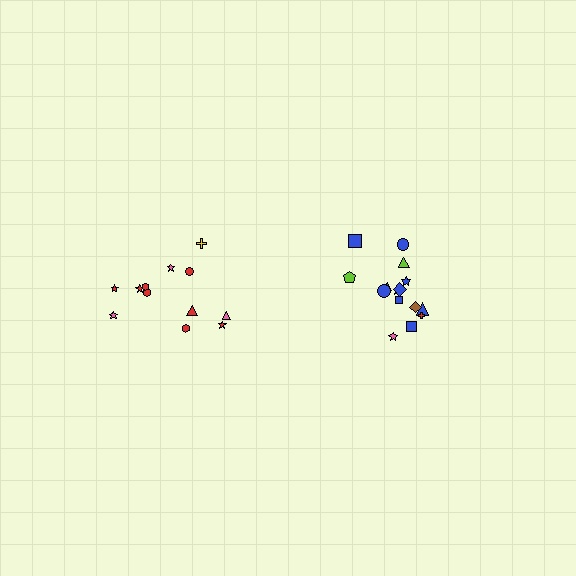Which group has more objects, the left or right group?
The right group.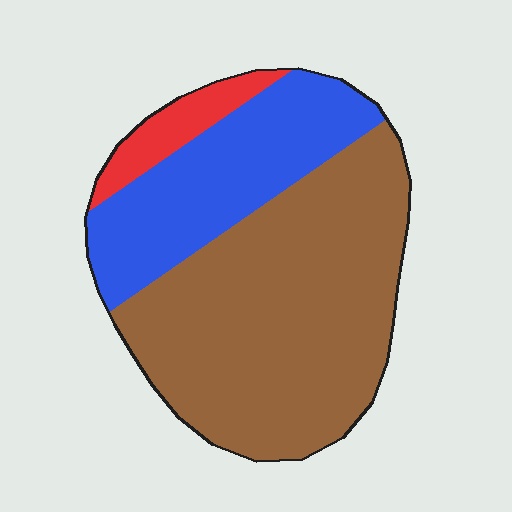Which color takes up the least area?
Red, at roughly 10%.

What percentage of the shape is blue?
Blue covers 30% of the shape.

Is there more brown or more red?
Brown.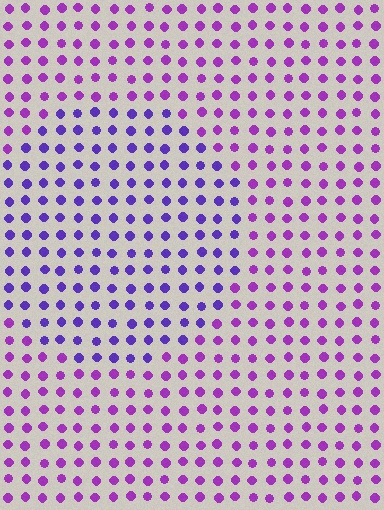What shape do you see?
I see a circle.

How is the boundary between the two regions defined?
The boundary is defined purely by a slight shift in hue (about 31 degrees). Spacing, size, and orientation are identical on both sides.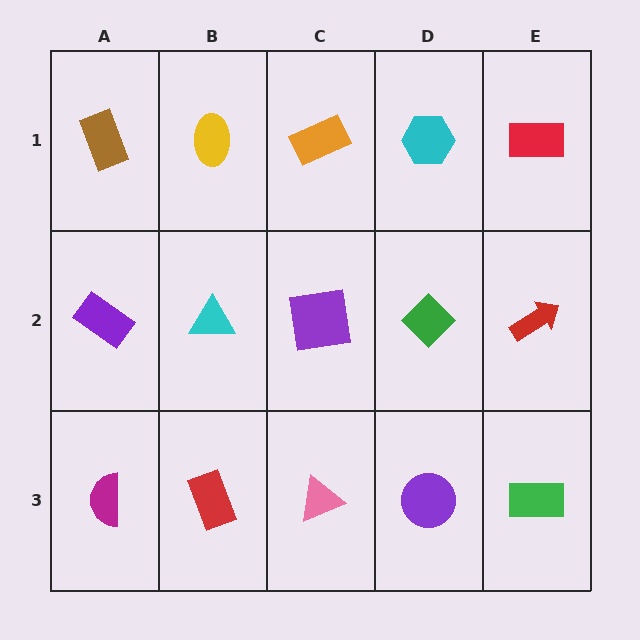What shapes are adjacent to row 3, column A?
A purple rectangle (row 2, column A), a red rectangle (row 3, column B).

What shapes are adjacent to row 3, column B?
A cyan triangle (row 2, column B), a magenta semicircle (row 3, column A), a pink triangle (row 3, column C).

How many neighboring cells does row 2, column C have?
4.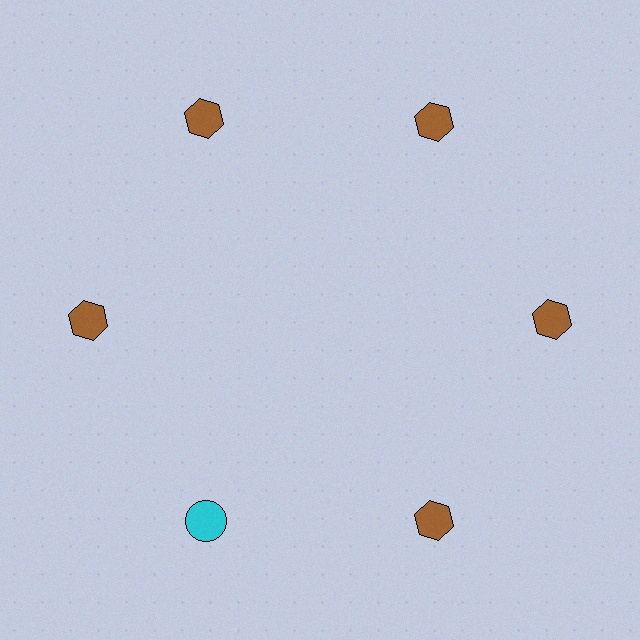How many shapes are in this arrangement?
There are 6 shapes arranged in a ring pattern.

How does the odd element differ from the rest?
It differs in both color (cyan instead of brown) and shape (circle instead of hexagon).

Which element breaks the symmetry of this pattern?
The cyan circle at roughly the 7 o'clock position breaks the symmetry. All other shapes are brown hexagons.